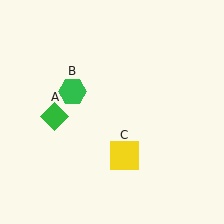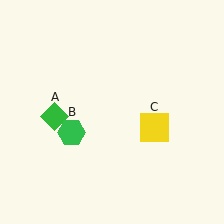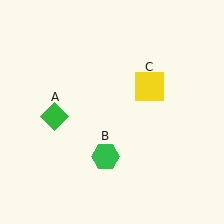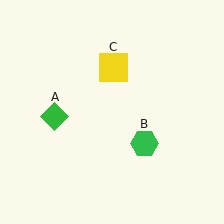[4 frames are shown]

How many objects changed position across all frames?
2 objects changed position: green hexagon (object B), yellow square (object C).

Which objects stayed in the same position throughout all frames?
Green diamond (object A) remained stationary.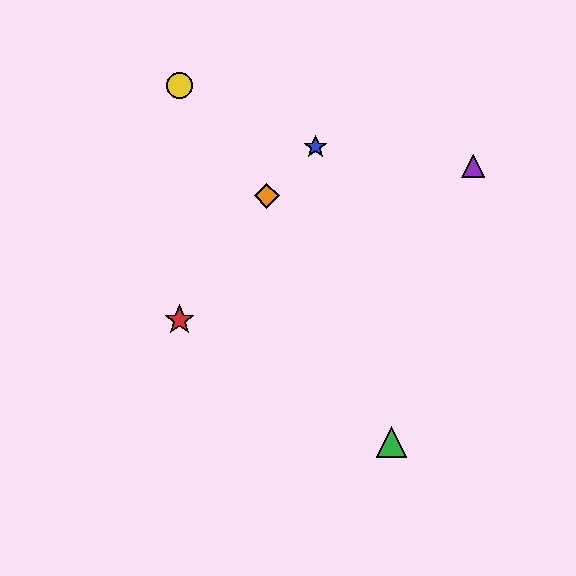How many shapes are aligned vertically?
2 shapes (the red star, the yellow circle) are aligned vertically.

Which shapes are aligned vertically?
The red star, the yellow circle are aligned vertically.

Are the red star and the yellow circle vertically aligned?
Yes, both are at x≈180.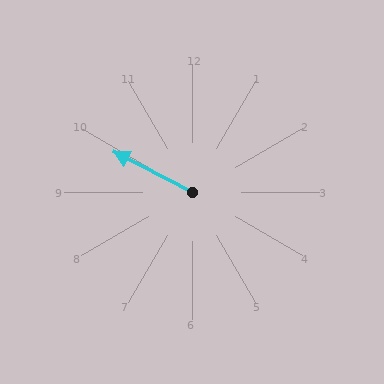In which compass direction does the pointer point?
Northwest.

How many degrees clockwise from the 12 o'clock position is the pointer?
Approximately 297 degrees.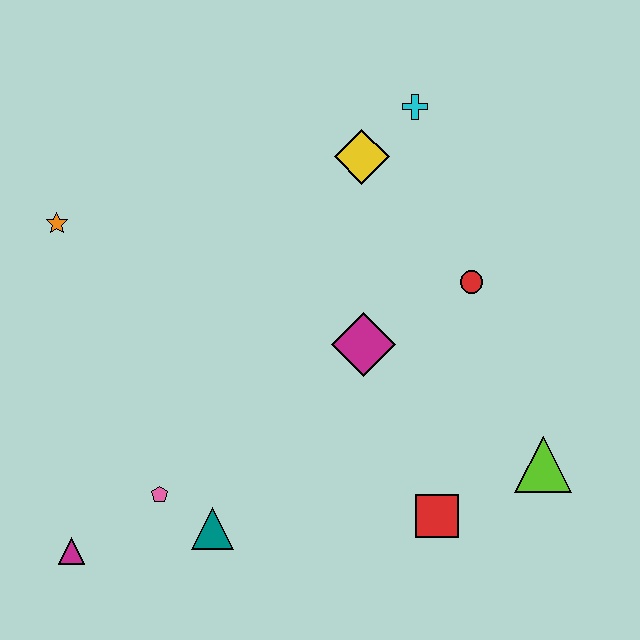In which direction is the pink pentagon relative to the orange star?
The pink pentagon is below the orange star.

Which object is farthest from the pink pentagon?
The cyan cross is farthest from the pink pentagon.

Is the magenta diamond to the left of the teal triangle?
No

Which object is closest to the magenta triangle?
The pink pentagon is closest to the magenta triangle.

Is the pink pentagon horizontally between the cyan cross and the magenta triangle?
Yes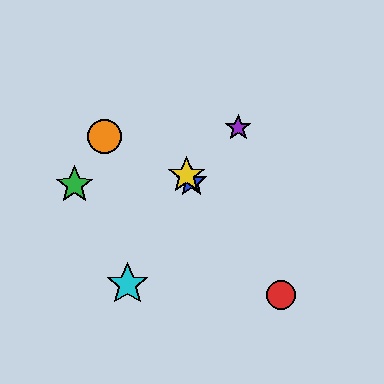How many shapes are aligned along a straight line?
3 shapes (the red circle, the blue star, the yellow star) are aligned along a straight line.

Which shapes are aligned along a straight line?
The red circle, the blue star, the yellow star are aligned along a straight line.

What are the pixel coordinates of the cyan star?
The cyan star is at (128, 284).